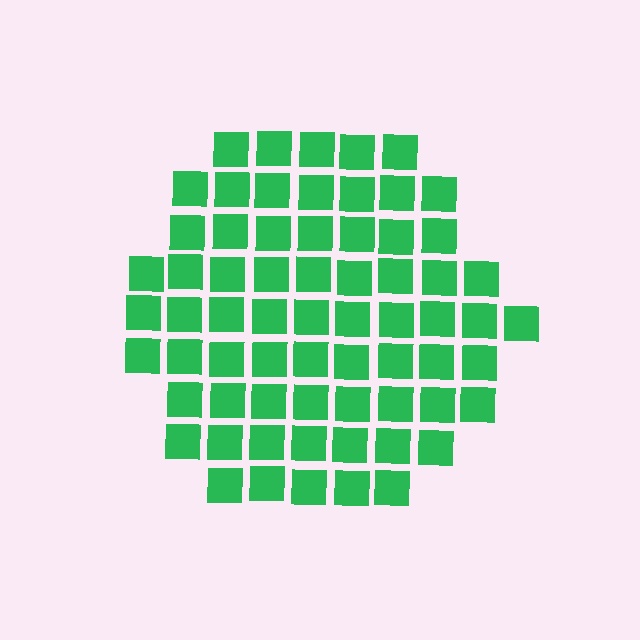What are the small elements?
The small elements are squares.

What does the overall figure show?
The overall figure shows a hexagon.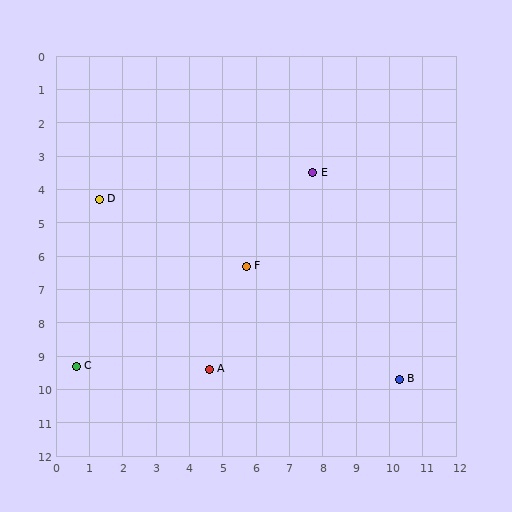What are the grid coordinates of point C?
Point C is at approximately (0.6, 9.3).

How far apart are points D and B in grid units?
Points D and B are about 10.5 grid units apart.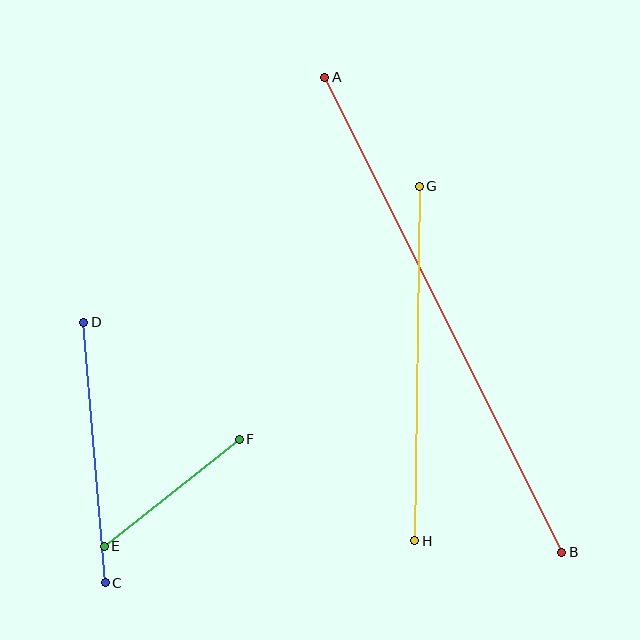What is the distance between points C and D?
The distance is approximately 261 pixels.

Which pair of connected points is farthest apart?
Points A and B are farthest apart.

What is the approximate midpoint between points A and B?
The midpoint is at approximately (443, 315) pixels.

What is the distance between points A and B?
The distance is approximately 531 pixels.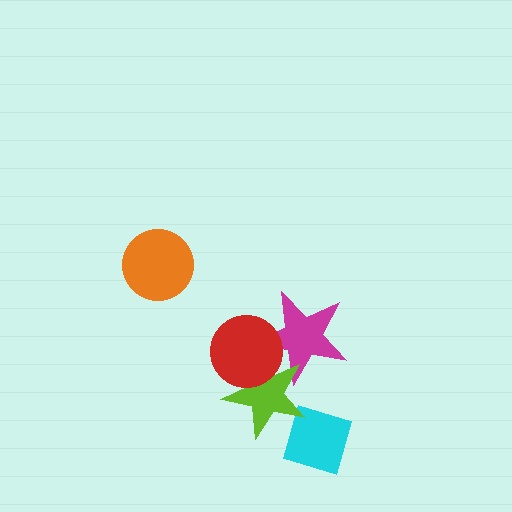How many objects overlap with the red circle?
2 objects overlap with the red circle.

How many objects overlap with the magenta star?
2 objects overlap with the magenta star.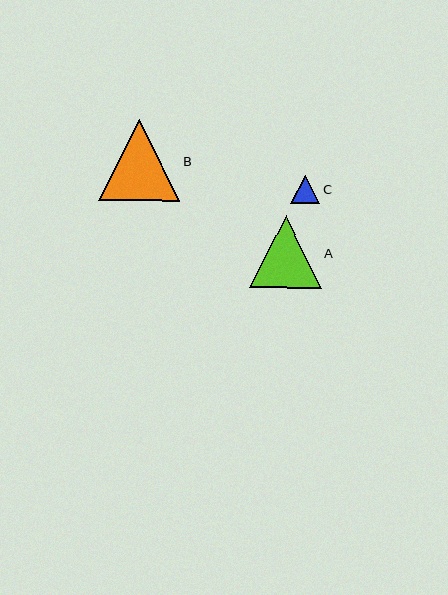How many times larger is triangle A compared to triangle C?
Triangle A is approximately 2.5 times the size of triangle C.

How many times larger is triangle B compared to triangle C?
Triangle B is approximately 2.8 times the size of triangle C.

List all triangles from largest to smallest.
From largest to smallest: B, A, C.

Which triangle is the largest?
Triangle B is the largest with a size of approximately 81 pixels.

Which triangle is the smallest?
Triangle C is the smallest with a size of approximately 29 pixels.